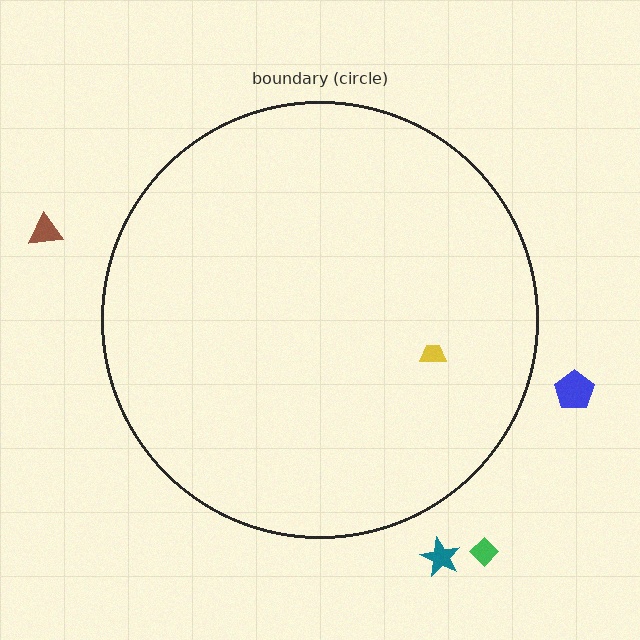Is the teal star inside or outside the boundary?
Outside.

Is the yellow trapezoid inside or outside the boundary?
Inside.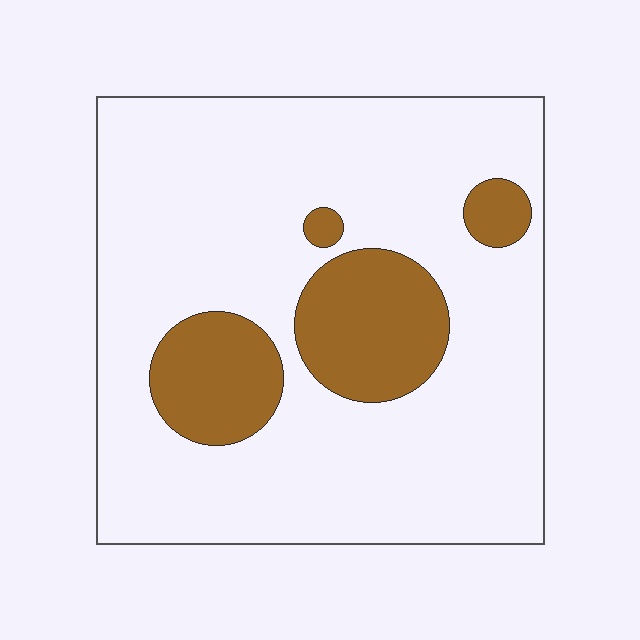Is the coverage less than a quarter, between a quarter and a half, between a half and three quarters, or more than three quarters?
Less than a quarter.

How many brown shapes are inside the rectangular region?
4.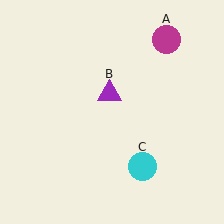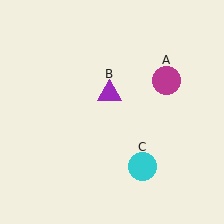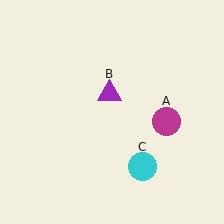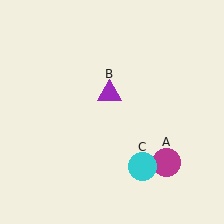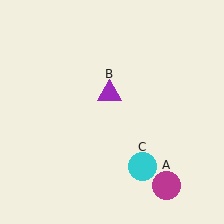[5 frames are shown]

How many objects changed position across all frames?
1 object changed position: magenta circle (object A).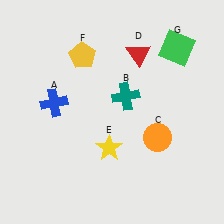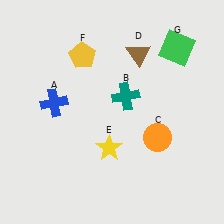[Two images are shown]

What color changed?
The triangle (D) changed from red in Image 1 to brown in Image 2.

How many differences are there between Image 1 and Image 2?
There is 1 difference between the two images.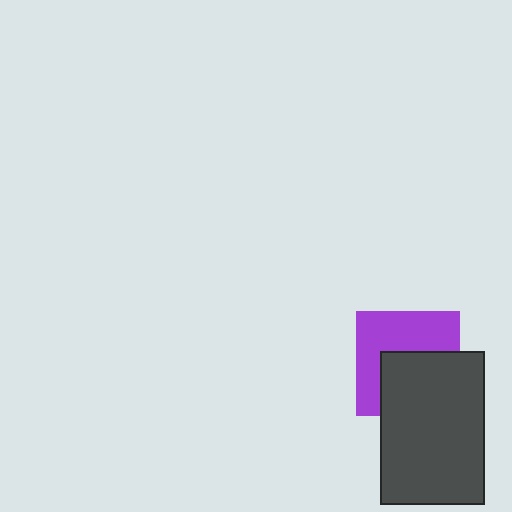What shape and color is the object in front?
The object in front is a dark gray rectangle.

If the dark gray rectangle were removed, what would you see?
You would see the complete purple square.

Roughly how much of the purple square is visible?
About half of it is visible (roughly 53%).